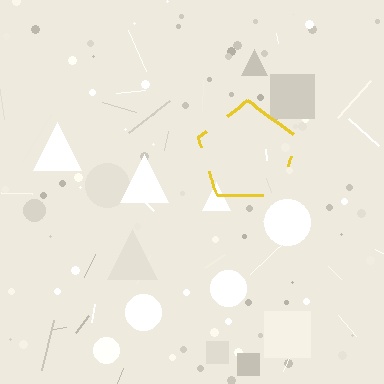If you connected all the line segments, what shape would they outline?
They would outline a pentagon.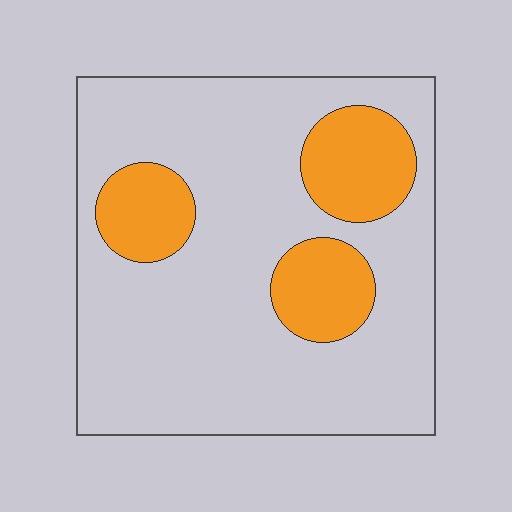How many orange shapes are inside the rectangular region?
3.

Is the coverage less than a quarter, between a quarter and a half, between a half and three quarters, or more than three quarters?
Less than a quarter.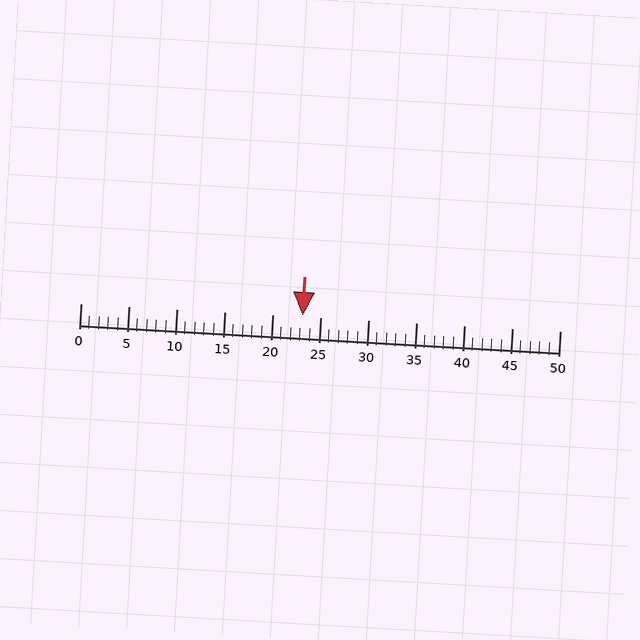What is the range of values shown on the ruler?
The ruler shows values from 0 to 50.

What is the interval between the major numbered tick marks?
The major tick marks are spaced 5 units apart.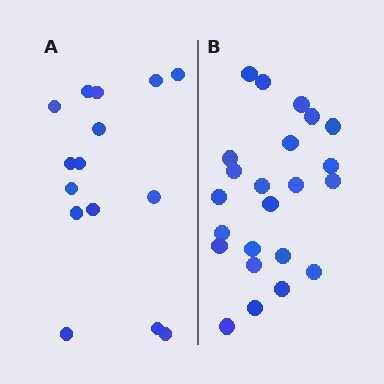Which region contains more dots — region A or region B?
Region B (the right region) has more dots.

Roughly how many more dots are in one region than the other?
Region B has roughly 8 or so more dots than region A.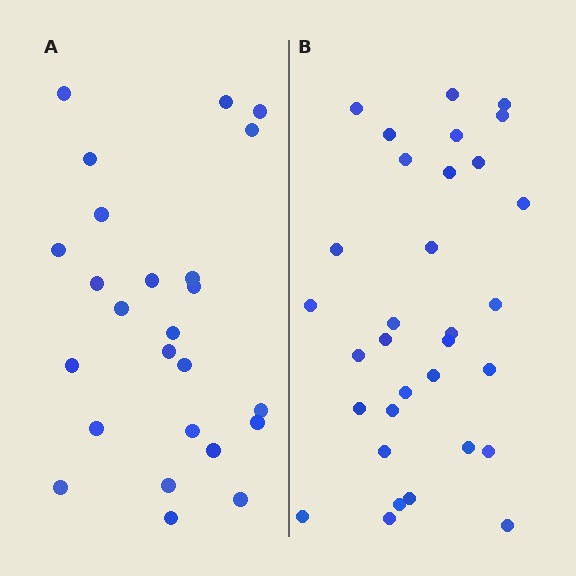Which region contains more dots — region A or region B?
Region B (the right region) has more dots.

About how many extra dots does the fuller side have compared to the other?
Region B has roughly 8 or so more dots than region A.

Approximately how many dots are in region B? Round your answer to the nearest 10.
About 30 dots. (The exact count is 32, which rounds to 30.)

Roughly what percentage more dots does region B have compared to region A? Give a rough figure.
About 30% more.